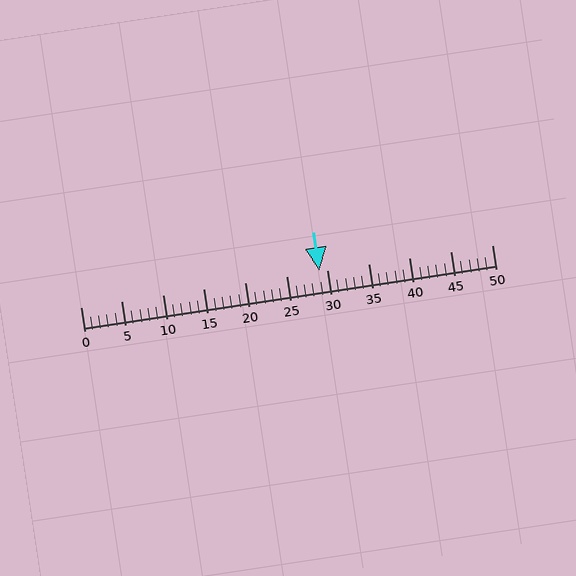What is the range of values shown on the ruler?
The ruler shows values from 0 to 50.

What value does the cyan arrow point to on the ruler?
The cyan arrow points to approximately 29.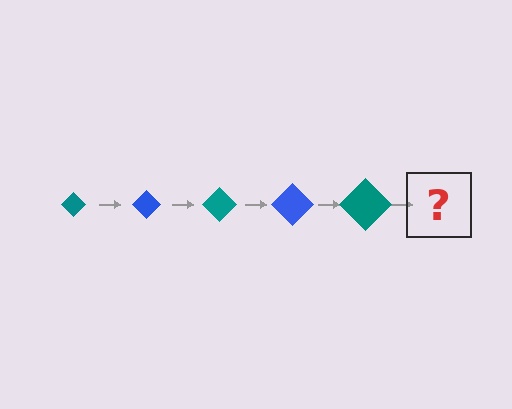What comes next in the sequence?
The next element should be a blue diamond, larger than the previous one.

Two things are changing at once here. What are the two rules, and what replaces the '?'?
The two rules are that the diamond grows larger each step and the color cycles through teal and blue. The '?' should be a blue diamond, larger than the previous one.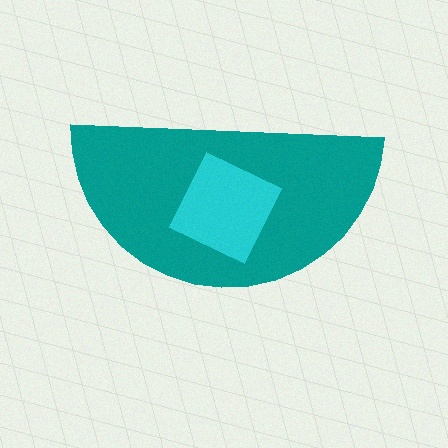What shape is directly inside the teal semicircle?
The cyan square.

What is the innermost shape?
The cyan square.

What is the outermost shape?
The teal semicircle.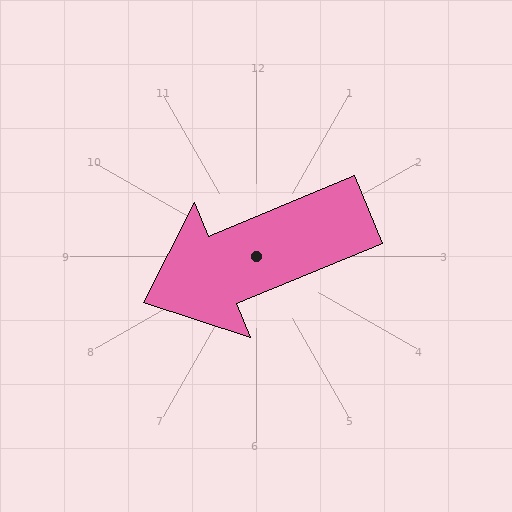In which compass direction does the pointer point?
West.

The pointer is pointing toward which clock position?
Roughly 8 o'clock.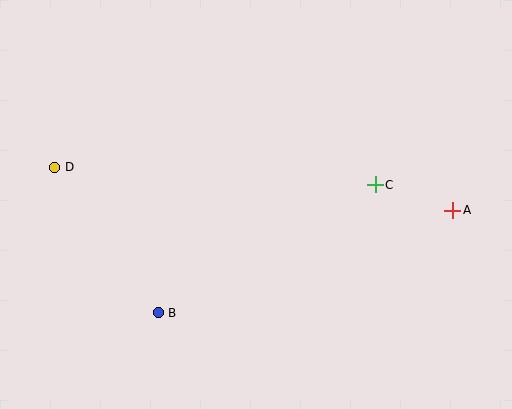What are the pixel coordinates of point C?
Point C is at (375, 185).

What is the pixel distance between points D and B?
The distance between D and B is 178 pixels.